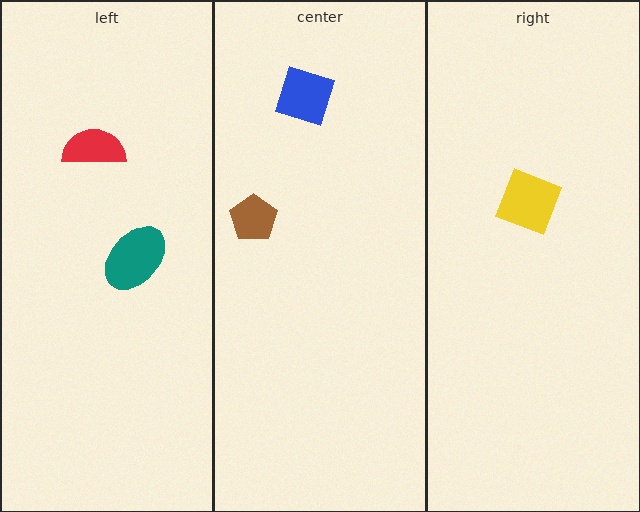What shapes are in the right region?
The yellow diamond.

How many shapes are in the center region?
2.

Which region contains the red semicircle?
The left region.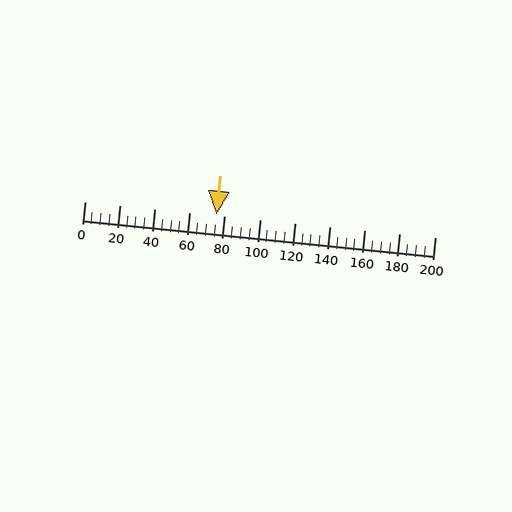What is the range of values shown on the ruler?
The ruler shows values from 0 to 200.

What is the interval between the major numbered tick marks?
The major tick marks are spaced 20 units apart.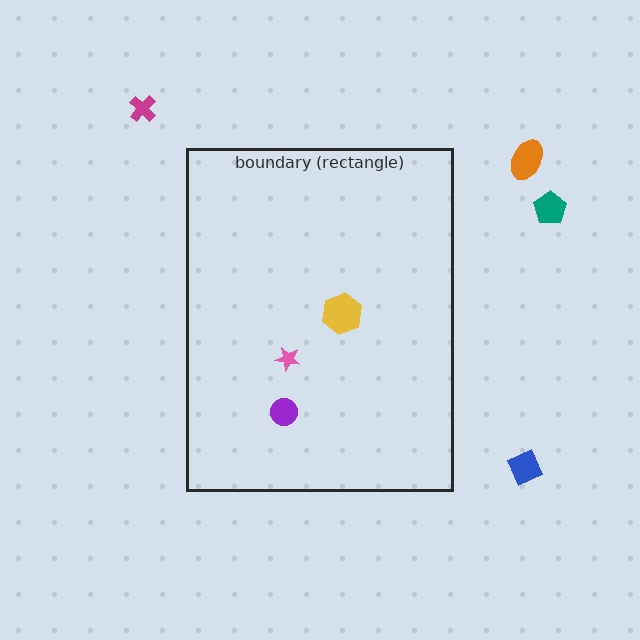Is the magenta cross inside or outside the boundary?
Outside.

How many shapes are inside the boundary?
3 inside, 4 outside.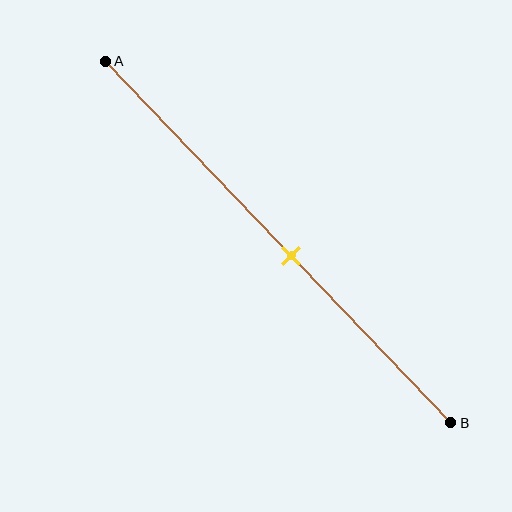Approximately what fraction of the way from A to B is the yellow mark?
The yellow mark is approximately 55% of the way from A to B.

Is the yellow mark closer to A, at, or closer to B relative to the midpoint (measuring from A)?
The yellow mark is closer to point B than the midpoint of segment AB.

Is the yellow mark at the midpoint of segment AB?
No, the mark is at about 55% from A, not at the 50% midpoint.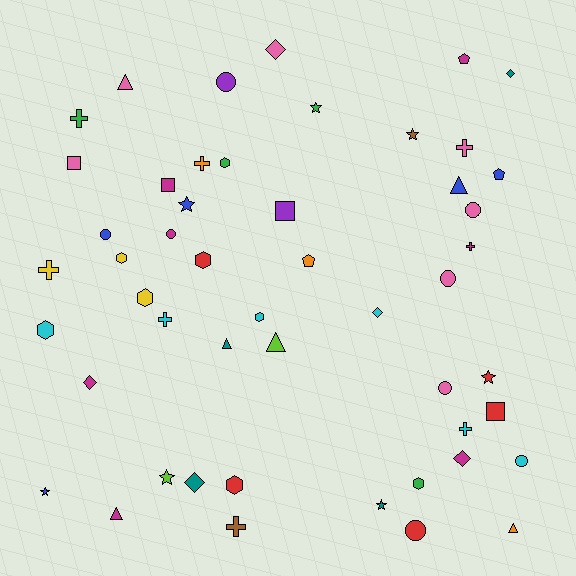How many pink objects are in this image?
There are 7 pink objects.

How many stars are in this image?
There are 7 stars.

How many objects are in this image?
There are 50 objects.